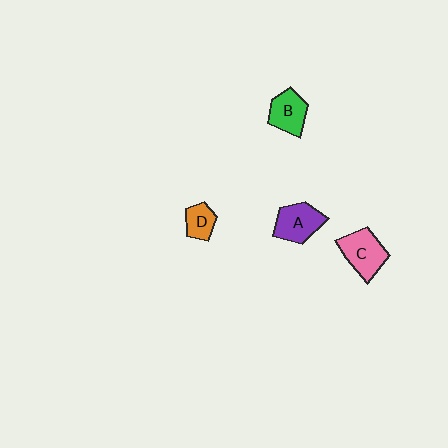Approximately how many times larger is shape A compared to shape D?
Approximately 1.7 times.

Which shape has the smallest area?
Shape D (orange).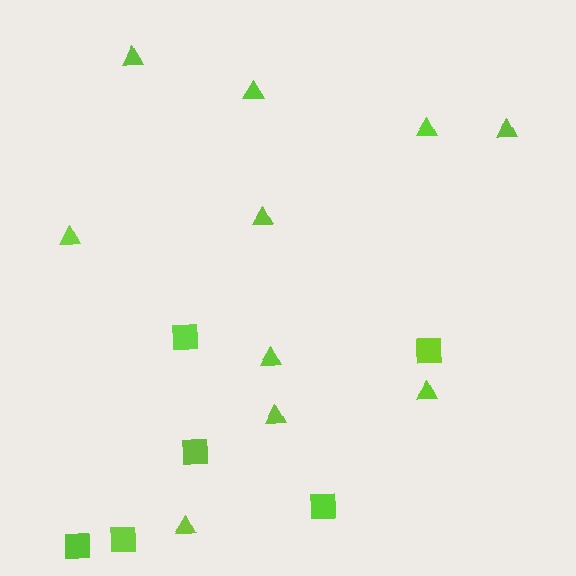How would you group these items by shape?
There are 2 groups: one group of squares (6) and one group of triangles (10).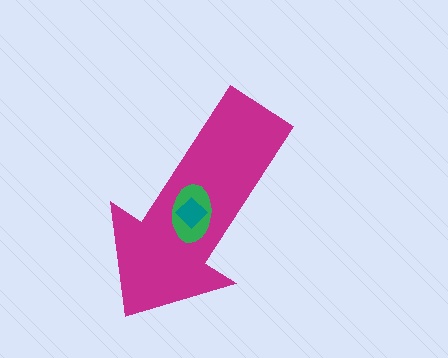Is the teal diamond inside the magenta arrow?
Yes.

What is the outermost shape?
The magenta arrow.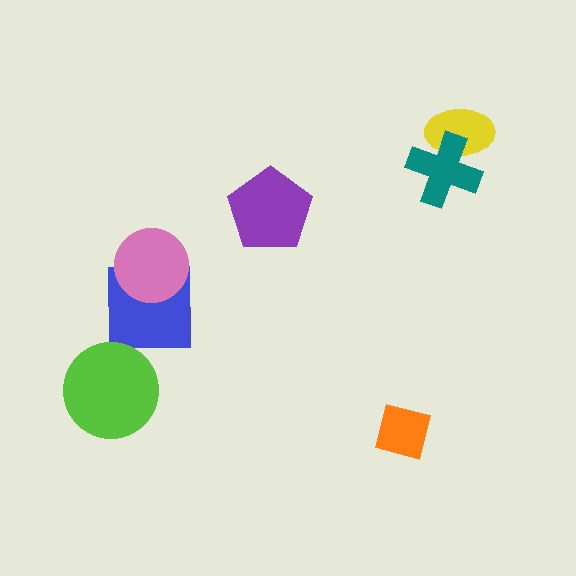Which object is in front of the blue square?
The pink circle is in front of the blue square.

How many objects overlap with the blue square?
1 object overlaps with the blue square.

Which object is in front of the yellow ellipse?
The teal cross is in front of the yellow ellipse.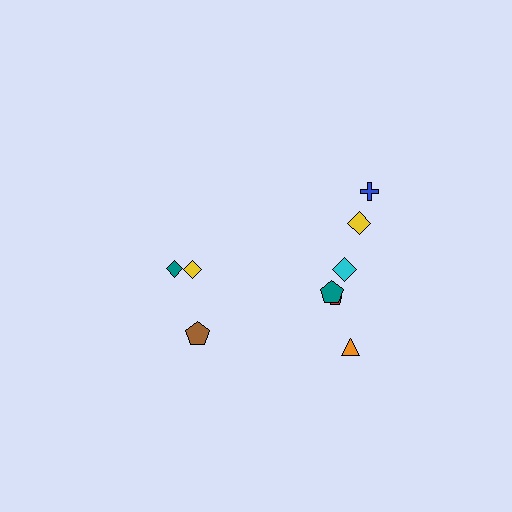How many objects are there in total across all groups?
There are 9 objects.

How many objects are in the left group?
There are 3 objects.